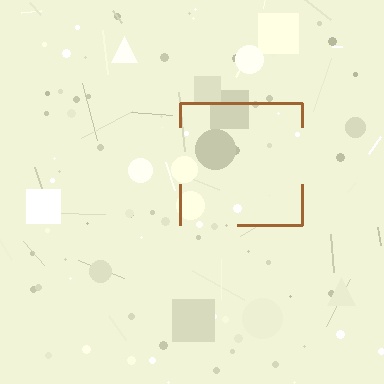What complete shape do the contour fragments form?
The contour fragments form a square.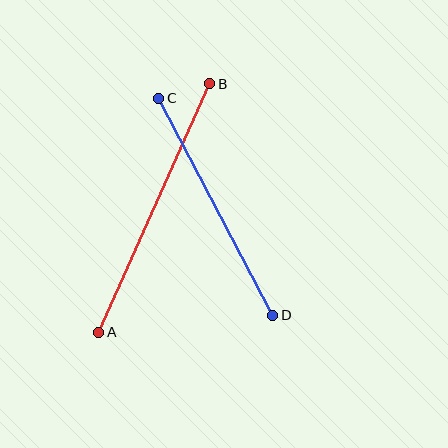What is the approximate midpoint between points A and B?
The midpoint is at approximately (154, 208) pixels.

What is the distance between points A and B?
The distance is approximately 272 pixels.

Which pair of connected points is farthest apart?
Points A and B are farthest apart.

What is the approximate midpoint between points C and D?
The midpoint is at approximately (216, 207) pixels.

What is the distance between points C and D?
The distance is approximately 245 pixels.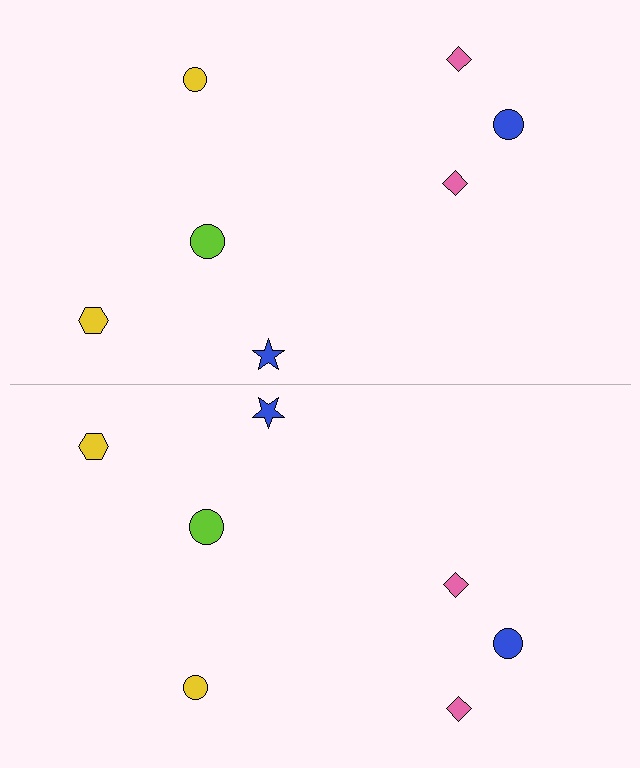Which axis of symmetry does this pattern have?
The pattern has a horizontal axis of symmetry running through the center of the image.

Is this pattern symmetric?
Yes, this pattern has bilateral (reflection) symmetry.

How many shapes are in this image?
There are 14 shapes in this image.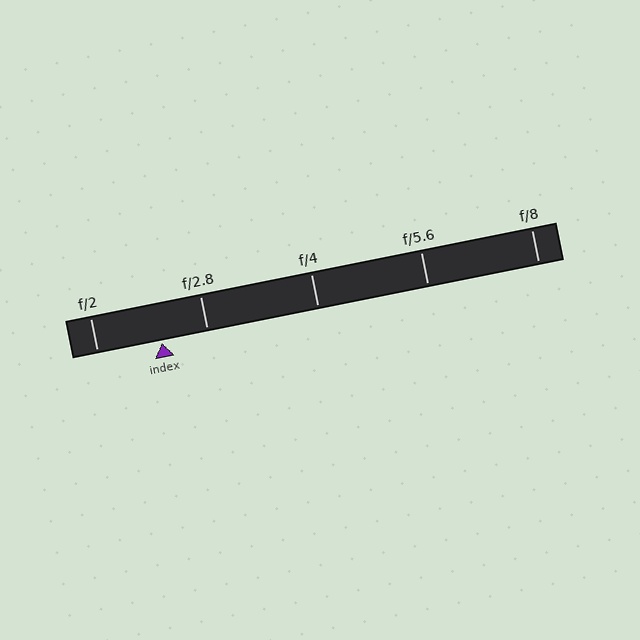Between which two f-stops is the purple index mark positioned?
The index mark is between f/2 and f/2.8.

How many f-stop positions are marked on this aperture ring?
There are 5 f-stop positions marked.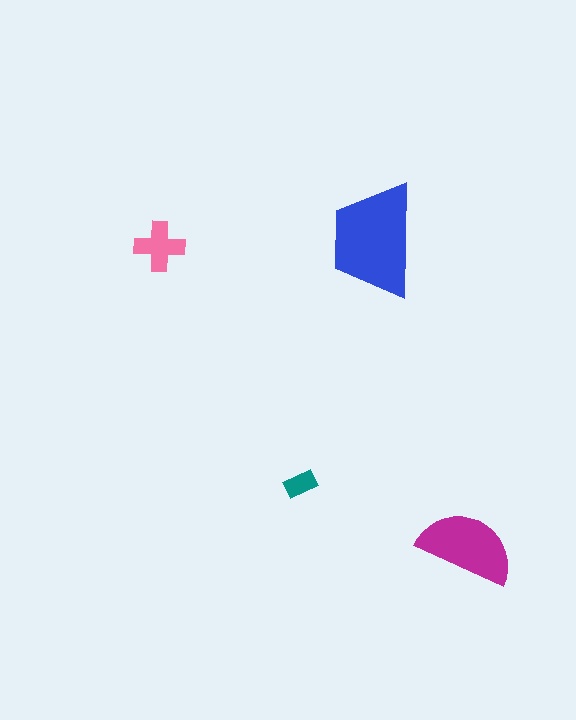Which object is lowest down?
The magenta semicircle is bottommost.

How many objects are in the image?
There are 4 objects in the image.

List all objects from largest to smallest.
The blue trapezoid, the magenta semicircle, the pink cross, the teal rectangle.